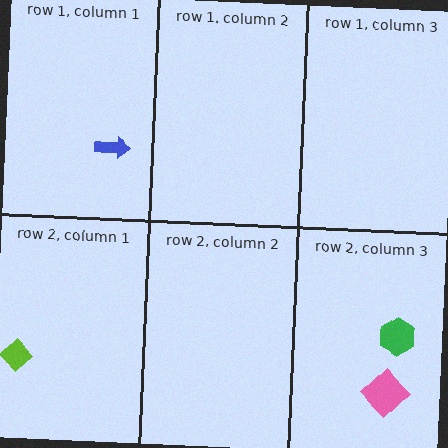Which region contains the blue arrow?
The row 1, column 1 region.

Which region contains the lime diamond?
The row 2, column 1 region.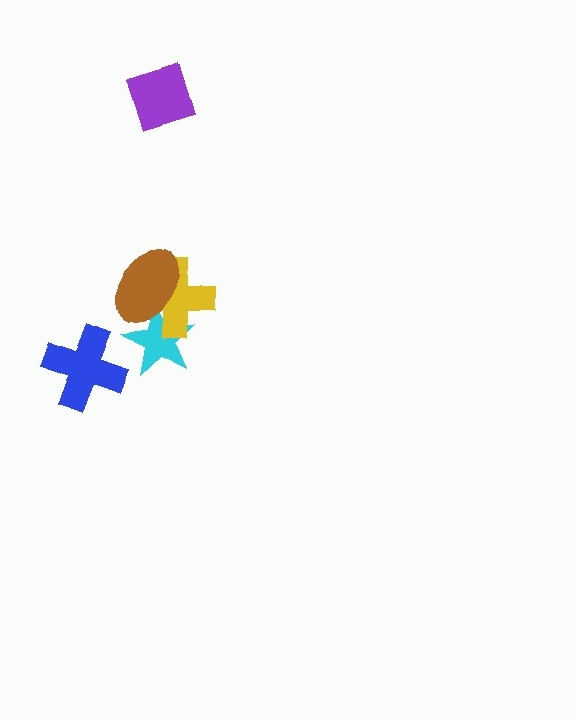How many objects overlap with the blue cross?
0 objects overlap with the blue cross.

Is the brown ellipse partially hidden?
No, no other shape covers it.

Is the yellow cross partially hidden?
Yes, it is partially covered by another shape.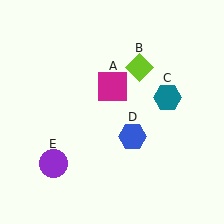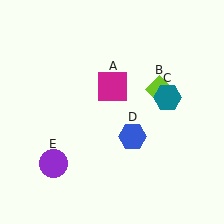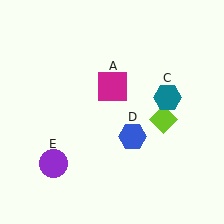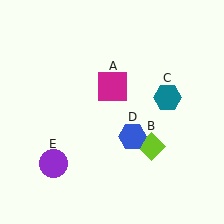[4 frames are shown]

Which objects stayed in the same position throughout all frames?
Magenta square (object A) and teal hexagon (object C) and blue hexagon (object D) and purple circle (object E) remained stationary.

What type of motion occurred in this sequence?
The lime diamond (object B) rotated clockwise around the center of the scene.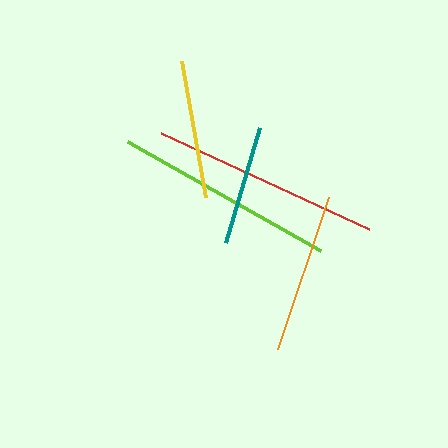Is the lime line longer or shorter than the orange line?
The lime line is longer than the orange line.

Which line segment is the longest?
The red line is the longest at approximately 229 pixels.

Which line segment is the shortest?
The teal line is the shortest at approximately 120 pixels.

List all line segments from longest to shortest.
From longest to shortest: red, lime, orange, yellow, teal.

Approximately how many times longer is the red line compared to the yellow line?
The red line is approximately 1.7 times the length of the yellow line.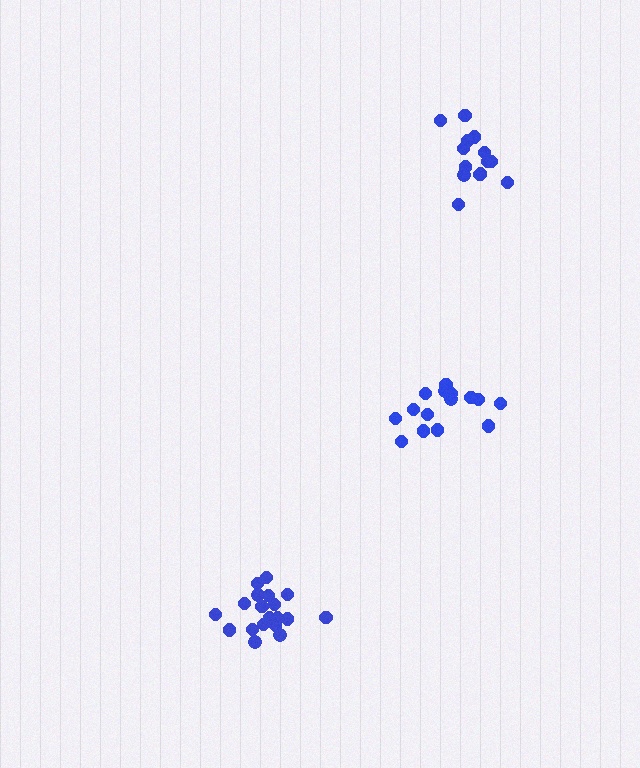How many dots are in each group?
Group 1: 19 dots, Group 2: 14 dots, Group 3: 17 dots (50 total).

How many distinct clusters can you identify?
There are 3 distinct clusters.